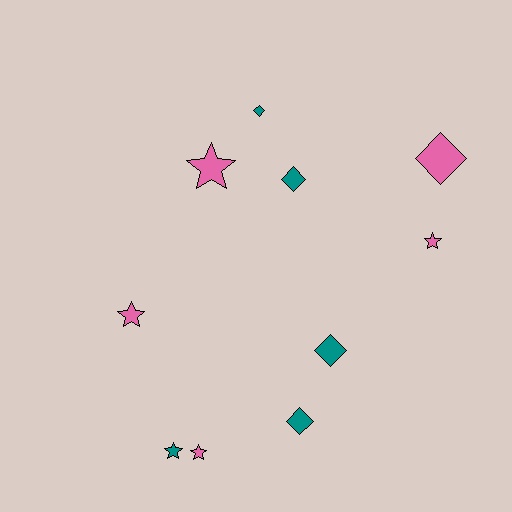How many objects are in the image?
There are 10 objects.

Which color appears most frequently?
Pink, with 5 objects.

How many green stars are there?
There are no green stars.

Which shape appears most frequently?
Star, with 5 objects.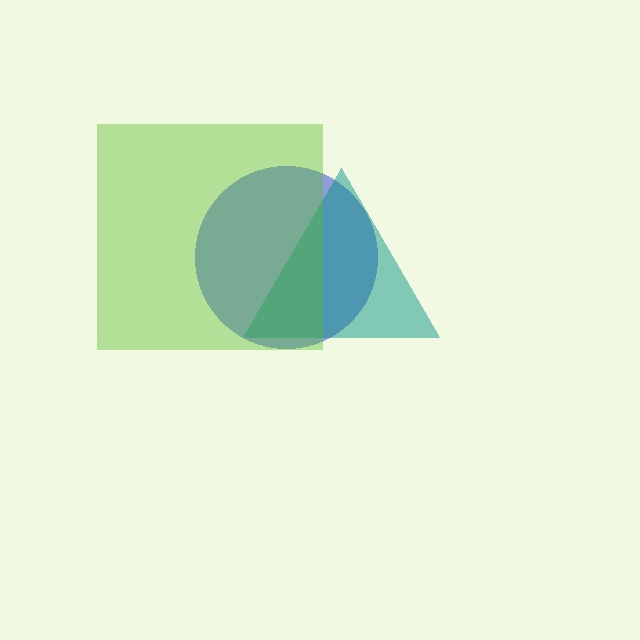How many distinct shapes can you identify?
There are 3 distinct shapes: a blue circle, a teal triangle, a lime square.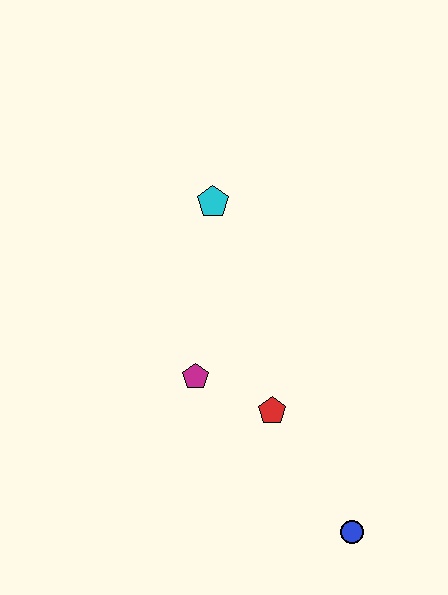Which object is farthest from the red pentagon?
The cyan pentagon is farthest from the red pentagon.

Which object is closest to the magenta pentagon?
The red pentagon is closest to the magenta pentagon.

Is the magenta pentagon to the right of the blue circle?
No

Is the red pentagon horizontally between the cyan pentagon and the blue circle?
Yes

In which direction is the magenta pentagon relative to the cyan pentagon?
The magenta pentagon is below the cyan pentagon.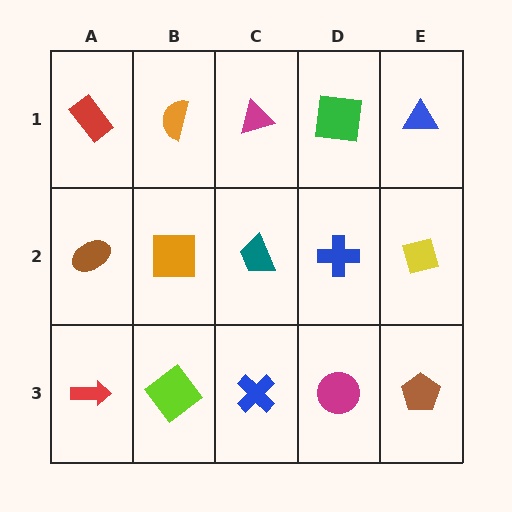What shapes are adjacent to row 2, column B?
An orange semicircle (row 1, column B), a lime diamond (row 3, column B), a brown ellipse (row 2, column A), a teal trapezoid (row 2, column C).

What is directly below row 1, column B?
An orange square.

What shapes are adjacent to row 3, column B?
An orange square (row 2, column B), a red arrow (row 3, column A), a blue cross (row 3, column C).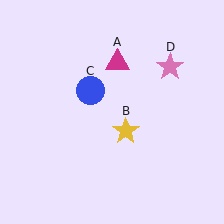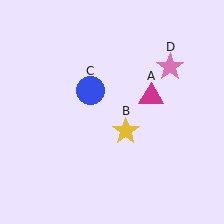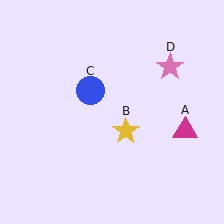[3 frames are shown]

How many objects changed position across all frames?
1 object changed position: magenta triangle (object A).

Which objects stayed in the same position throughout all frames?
Yellow star (object B) and blue circle (object C) and pink star (object D) remained stationary.